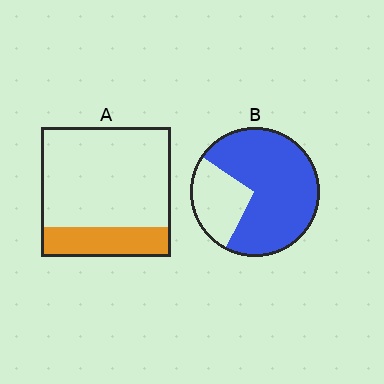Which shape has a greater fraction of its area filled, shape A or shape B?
Shape B.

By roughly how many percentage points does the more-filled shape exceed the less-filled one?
By roughly 50 percentage points (B over A).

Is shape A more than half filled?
No.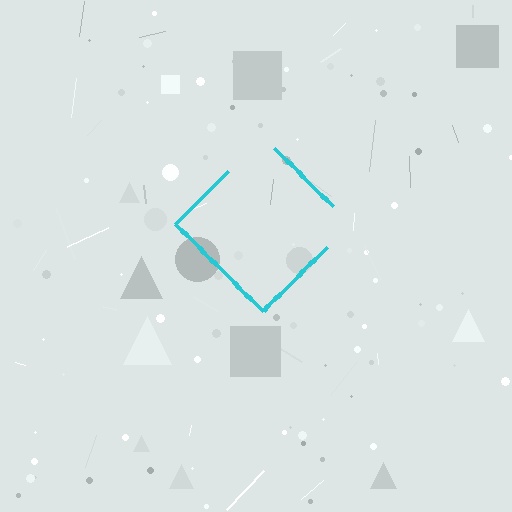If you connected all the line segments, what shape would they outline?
They would outline a diamond.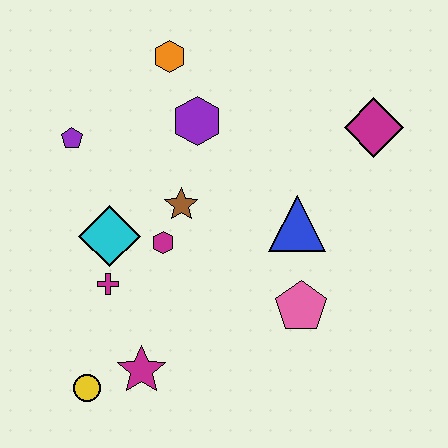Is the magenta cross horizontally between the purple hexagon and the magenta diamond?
No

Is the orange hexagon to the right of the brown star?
No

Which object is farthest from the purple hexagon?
The yellow circle is farthest from the purple hexagon.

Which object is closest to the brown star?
The magenta hexagon is closest to the brown star.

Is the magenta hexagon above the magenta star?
Yes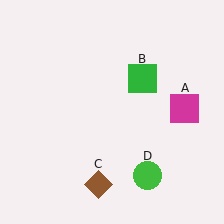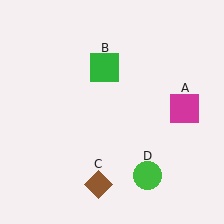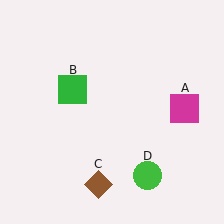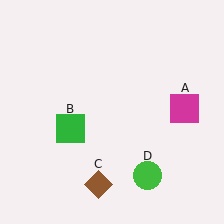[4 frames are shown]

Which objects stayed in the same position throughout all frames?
Magenta square (object A) and brown diamond (object C) and green circle (object D) remained stationary.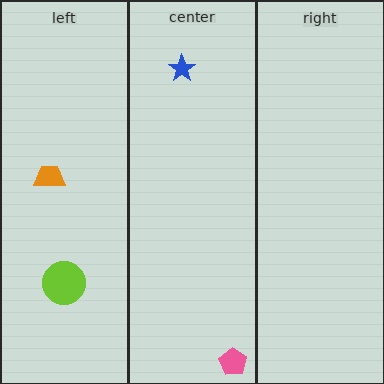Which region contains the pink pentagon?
The center region.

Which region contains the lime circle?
The left region.